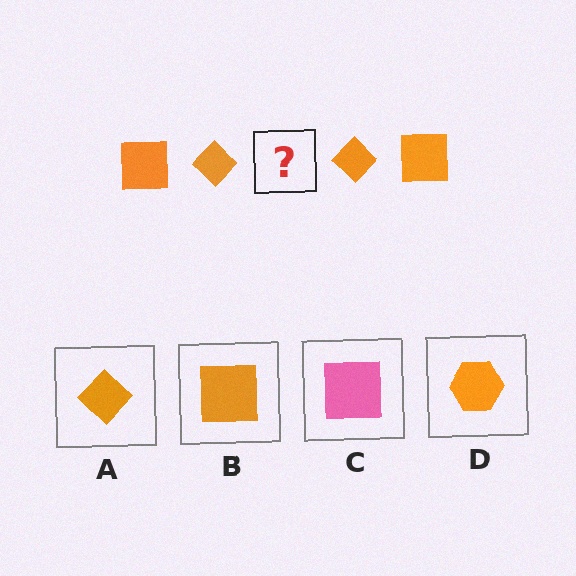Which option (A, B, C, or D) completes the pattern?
B.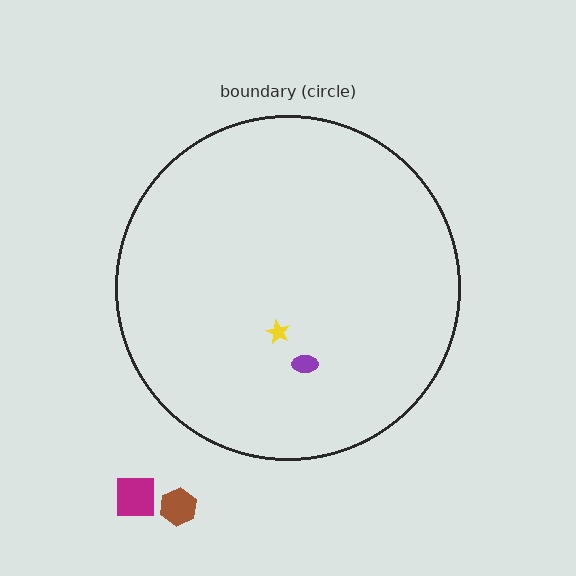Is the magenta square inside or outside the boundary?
Outside.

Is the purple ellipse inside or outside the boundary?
Inside.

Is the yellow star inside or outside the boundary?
Inside.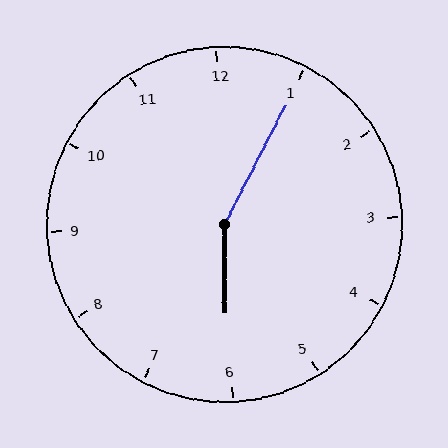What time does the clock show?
6:05.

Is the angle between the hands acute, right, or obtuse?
It is obtuse.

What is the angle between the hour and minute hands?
Approximately 152 degrees.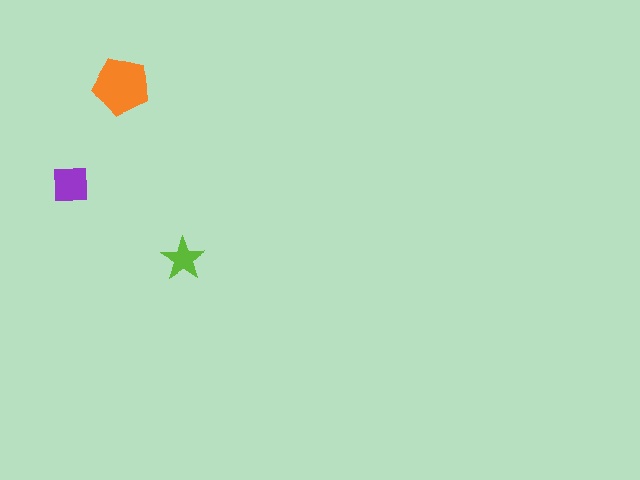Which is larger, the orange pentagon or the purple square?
The orange pentagon.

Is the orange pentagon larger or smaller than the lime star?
Larger.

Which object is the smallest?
The lime star.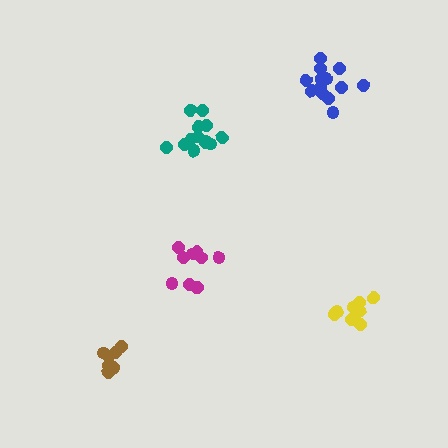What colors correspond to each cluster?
The clusters are colored: teal, yellow, magenta, blue, brown.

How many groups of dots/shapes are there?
There are 5 groups.